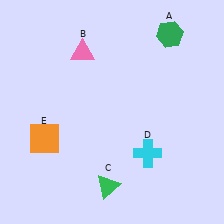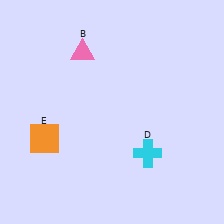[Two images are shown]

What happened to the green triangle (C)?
The green triangle (C) was removed in Image 2. It was in the bottom-left area of Image 1.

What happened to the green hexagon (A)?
The green hexagon (A) was removed in Image 2. It was in the top-right area of Image 1.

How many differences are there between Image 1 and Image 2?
There are 2 differences between the two images.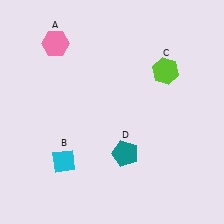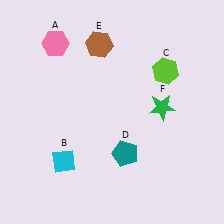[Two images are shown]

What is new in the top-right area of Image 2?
A green star (F) was added in the top-right area of Image 2.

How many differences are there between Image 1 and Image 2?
There are 2 differences between the two images.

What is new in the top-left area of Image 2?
A brown hexagon (E) was added in the top-left area of Image 2.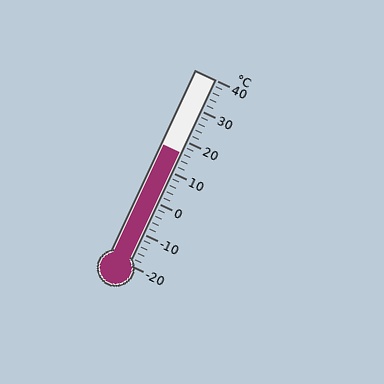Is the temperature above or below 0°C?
The temperature is above 0°C.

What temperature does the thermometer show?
The thermometer shows approximately 16°C.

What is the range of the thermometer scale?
The thermometer scale ranges from -20°C to 40°C.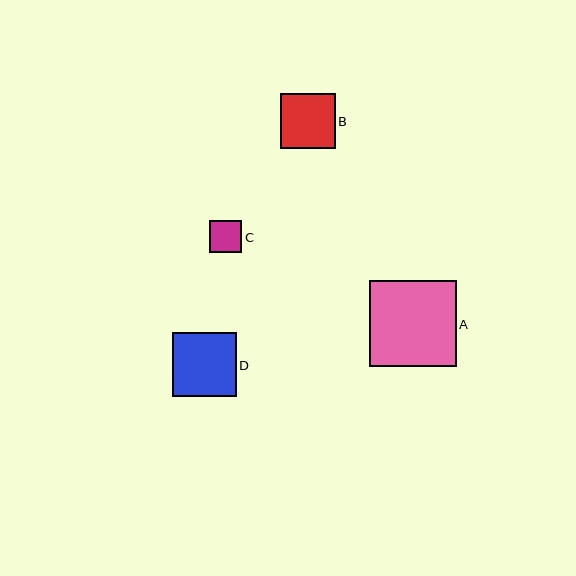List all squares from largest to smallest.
From largest to smallest: A, D, B, C.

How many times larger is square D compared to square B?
Square D is approximately 1.2 times the size of square B.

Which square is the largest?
Square A is the largest with a size of approximately 86 pixels.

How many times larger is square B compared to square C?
Square B is approximately 1.7 times the size of square C.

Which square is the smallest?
Square C is the smallest with a size of approximately 32 pixels.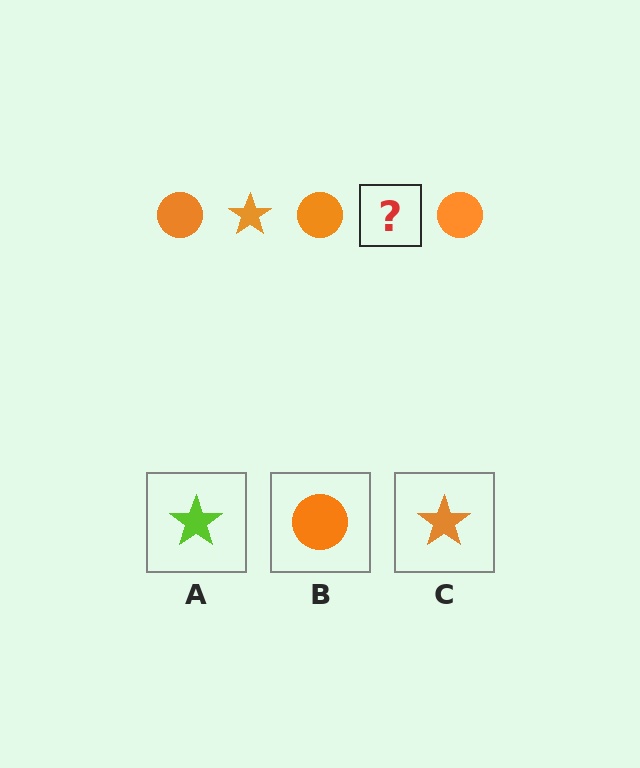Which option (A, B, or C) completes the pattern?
C.